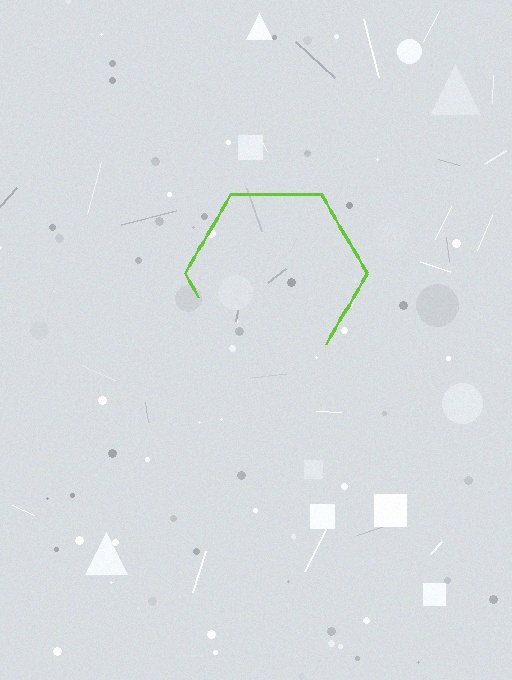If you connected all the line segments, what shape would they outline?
They would outline a hexagon.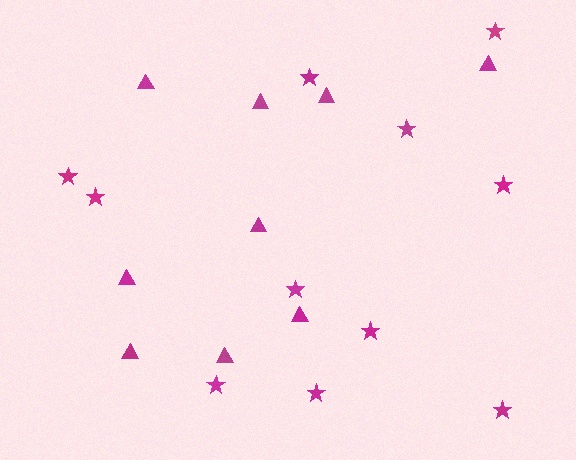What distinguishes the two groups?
There are 2 groups: one group of stars (11) and one group of triangles (9).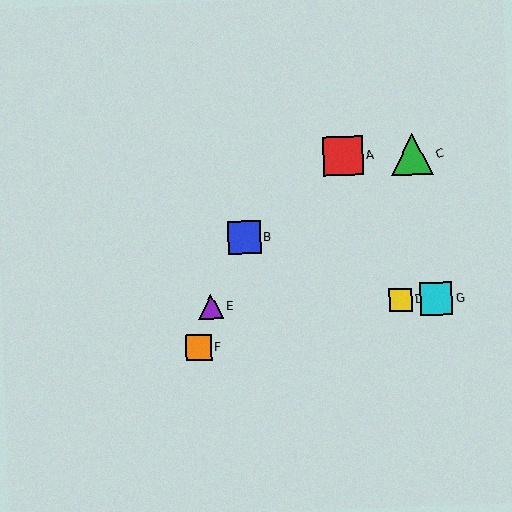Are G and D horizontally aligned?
Yes, both are at y≈299.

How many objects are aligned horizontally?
3 objects (D, E, G) are aligned horizontally.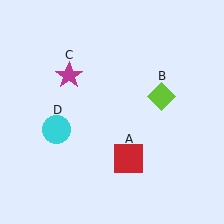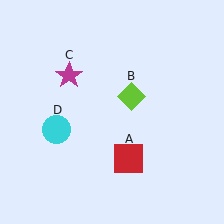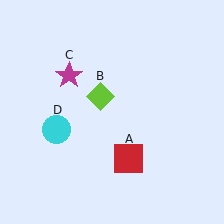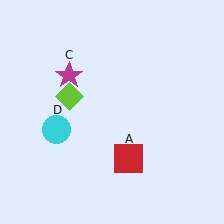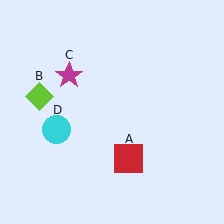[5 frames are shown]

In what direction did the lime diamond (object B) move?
The lime diamond (object B) moved left.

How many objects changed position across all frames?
1 object changed position: lime diamond (object B).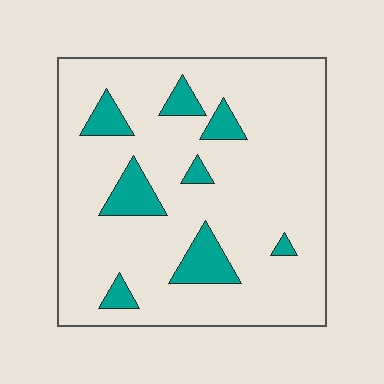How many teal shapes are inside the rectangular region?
8.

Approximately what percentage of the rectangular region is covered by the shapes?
Approximately 15%.